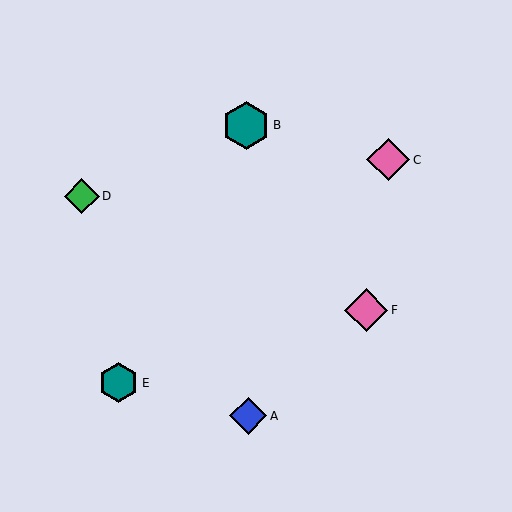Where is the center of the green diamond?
The center of the green diamond is at (82, 196).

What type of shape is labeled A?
Shape A is a blue diamond.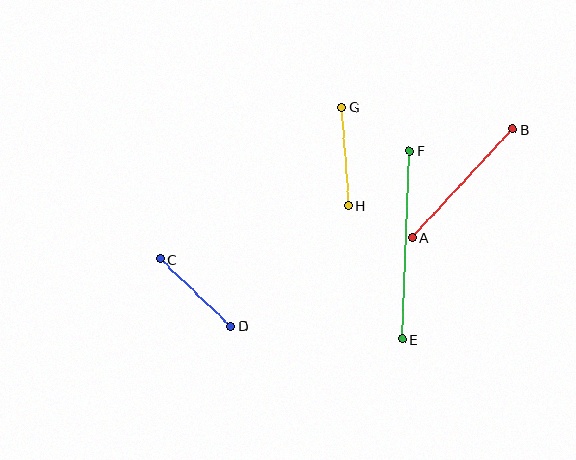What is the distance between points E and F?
The distance is approximately 188 pixels.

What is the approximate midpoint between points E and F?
The midpoint is at approximately (406, 245) pixels.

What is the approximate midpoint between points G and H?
The midpoint is at approximately (345, 156) pixels.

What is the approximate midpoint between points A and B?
The midpoint is at approximately (463, 183) pixels.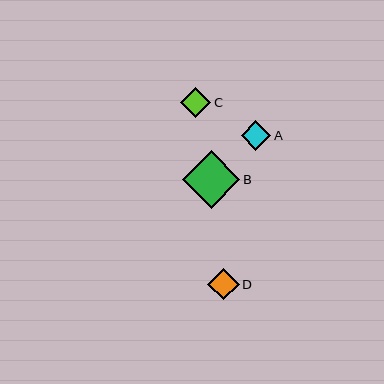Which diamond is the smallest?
Diamond A is the smallest with a size of approximately 29 pixels.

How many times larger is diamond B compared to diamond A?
Diamond B is approximately 2.0 times the size of diamond A.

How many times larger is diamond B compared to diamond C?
Diamond B is approximately 1.9 times the size of diamond C.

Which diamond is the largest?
Diamond B is the largest with a size of approximately 58 pixels.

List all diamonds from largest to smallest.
From largest to smallest: B, D, C, A.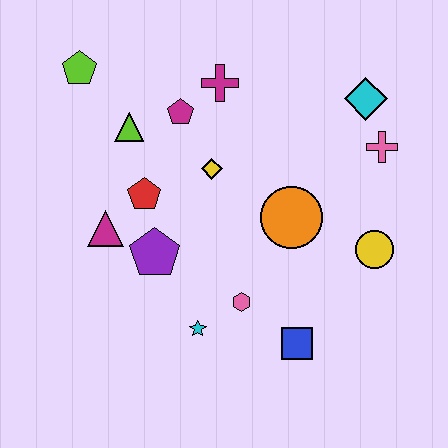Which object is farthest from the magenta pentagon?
The blue square is farthest from the magenta pentagon.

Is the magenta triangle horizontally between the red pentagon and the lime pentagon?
Yes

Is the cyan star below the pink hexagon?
Yes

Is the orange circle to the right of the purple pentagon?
Yes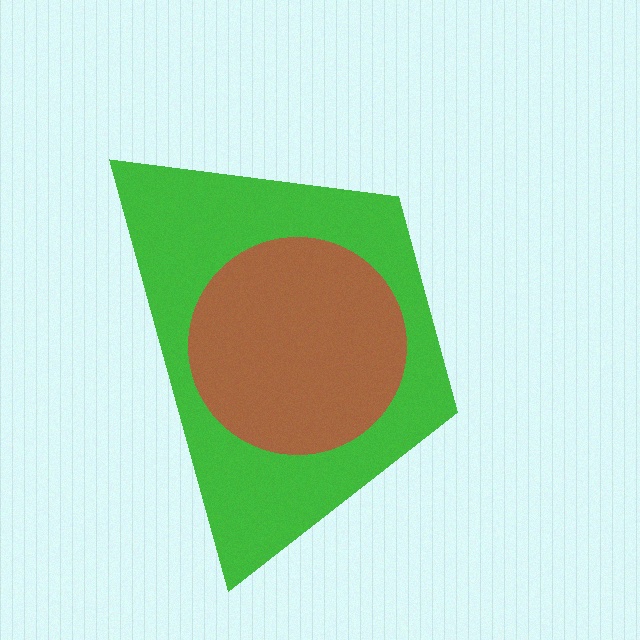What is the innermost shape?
The brown circle.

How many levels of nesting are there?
2.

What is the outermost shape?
The green trapezoid.